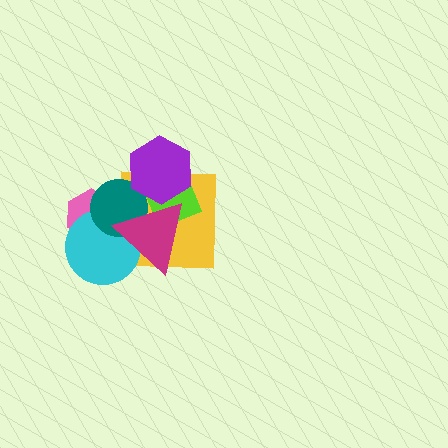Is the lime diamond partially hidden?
Yes, it is partially covered by another shape.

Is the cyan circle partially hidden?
Yes, it is partially covered by another shape.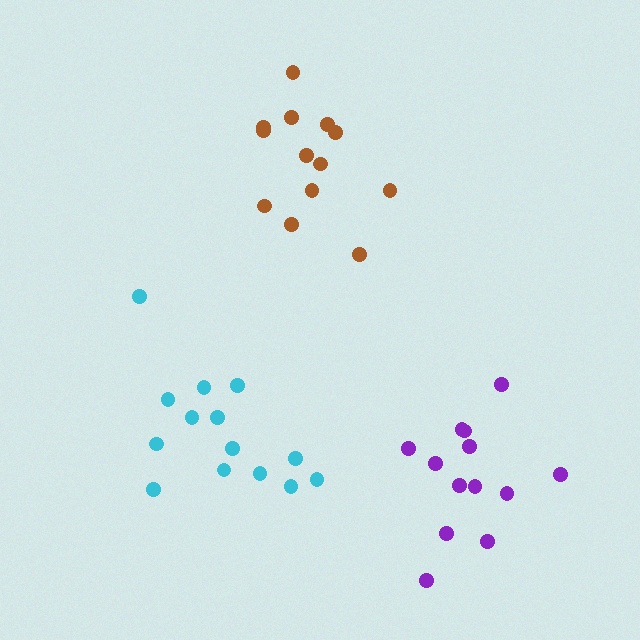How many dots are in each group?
Group 1: 13 dots, Group 2: 14 dots, Group 3: 13 dots (40 total).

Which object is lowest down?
The purple cluster is bottommost.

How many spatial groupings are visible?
There are 3 spatial groupings.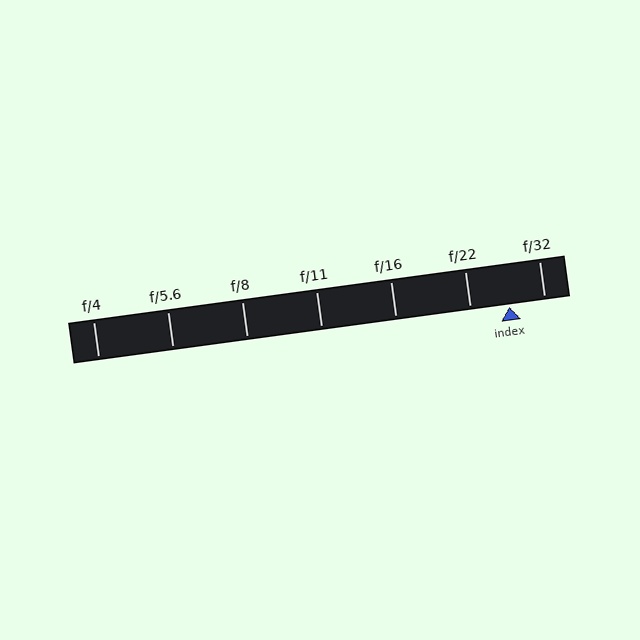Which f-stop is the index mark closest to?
The index mark is closest to f/32.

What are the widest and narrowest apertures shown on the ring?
The widest aperture shown is f/4 and the narrowest is f/32.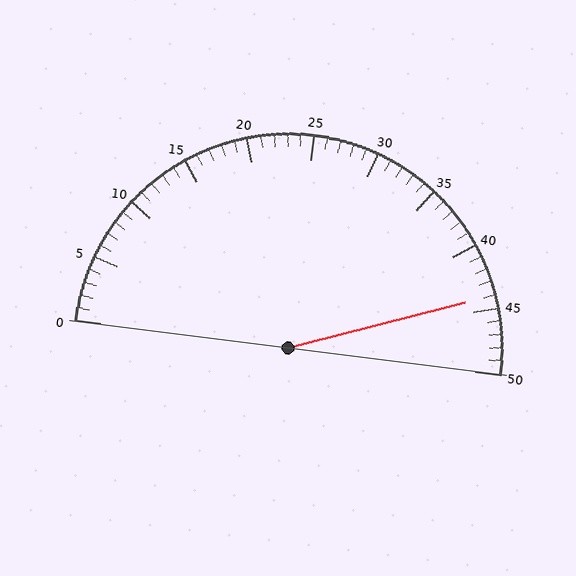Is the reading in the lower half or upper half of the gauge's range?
The reading is in the upper half of the range (0 to 50).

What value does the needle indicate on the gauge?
The needle indicates approximately 44.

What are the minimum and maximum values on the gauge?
The gauge ranges from 0 to 50.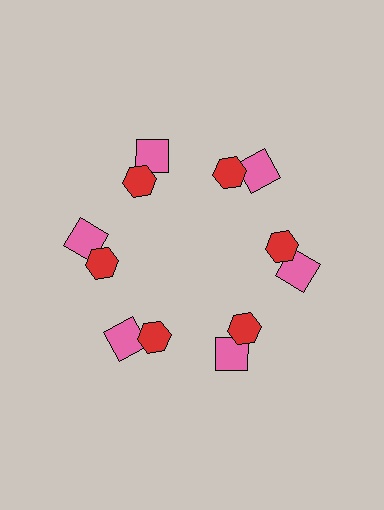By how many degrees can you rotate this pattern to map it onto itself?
The pattern maps onto itself every 60 degrees of rotation.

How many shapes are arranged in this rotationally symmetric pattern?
There are 12 shapes, arranged in 6 groups of 2.